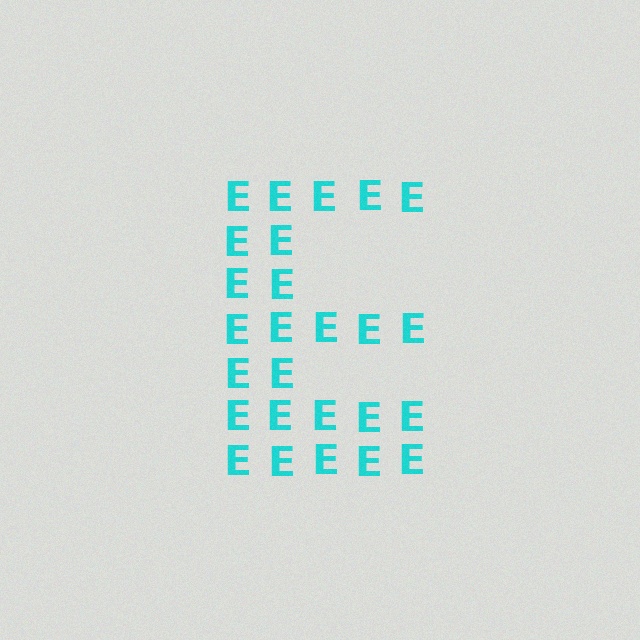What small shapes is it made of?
It is made of small letter E's.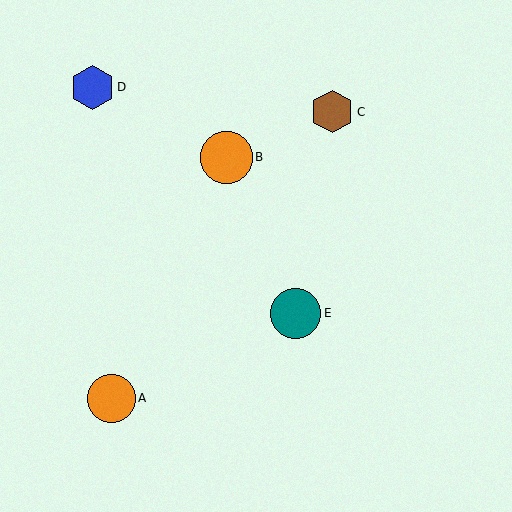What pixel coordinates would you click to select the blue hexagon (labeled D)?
Click at (92, 87) to select the blue hexagon D.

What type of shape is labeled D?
Shape D is a blue hexagon.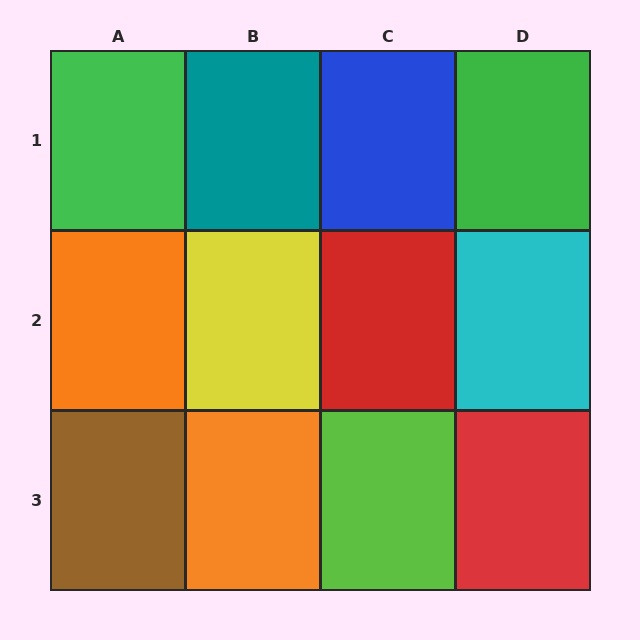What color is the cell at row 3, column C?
Lime.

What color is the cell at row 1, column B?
Teal.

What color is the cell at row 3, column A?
Brown.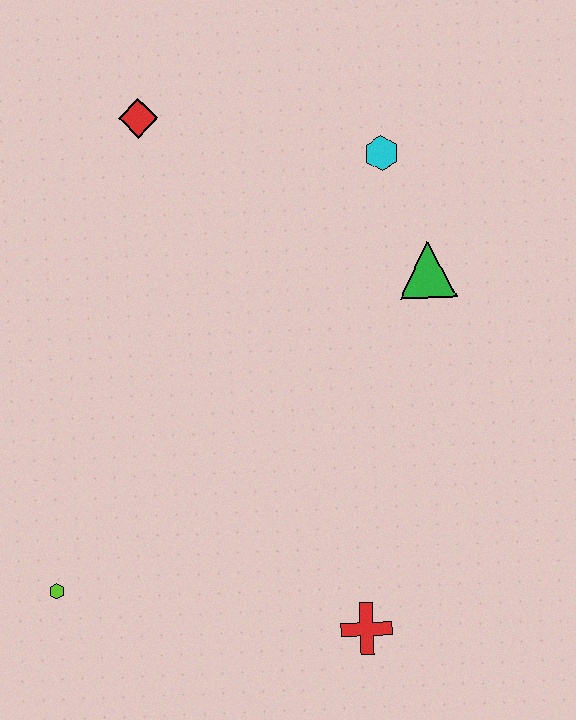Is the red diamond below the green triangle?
No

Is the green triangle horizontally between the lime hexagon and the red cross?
No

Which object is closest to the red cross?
The lime hexagon is closest to the red cross.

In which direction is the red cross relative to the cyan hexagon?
The red cross is below the cyan hexagon.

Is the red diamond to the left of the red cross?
Yes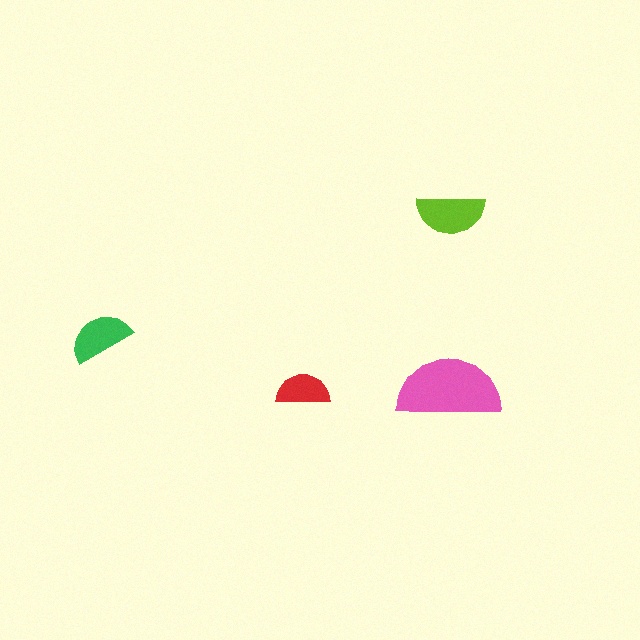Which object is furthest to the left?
The green semicircle is leftmost.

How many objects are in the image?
There are 4 objects in the image.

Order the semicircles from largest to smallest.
the pink one, the lime one, the green one, the red one.